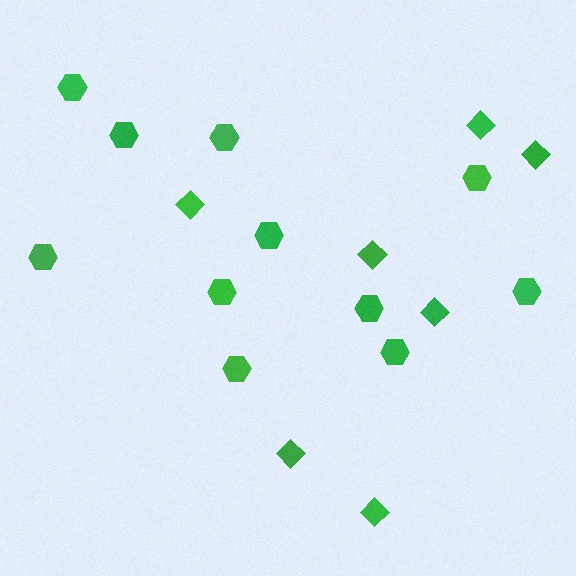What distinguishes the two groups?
There are 2 groups: one group of hexagons (11) and one group of diamonds (7).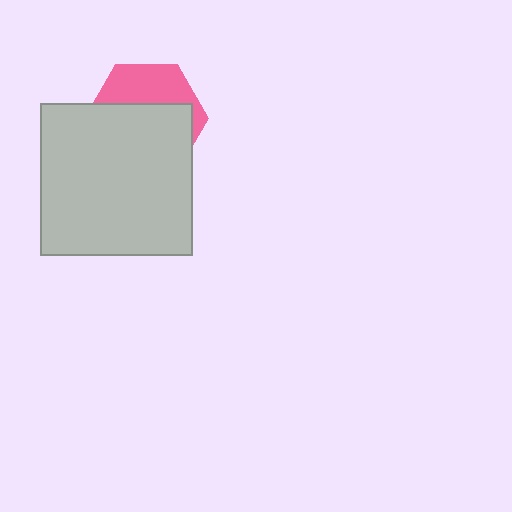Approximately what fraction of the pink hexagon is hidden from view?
Roughly 63% of the pink hexagon is hidden behind the light gray square.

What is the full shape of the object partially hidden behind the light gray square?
The partially hidden object is a pink hexagon.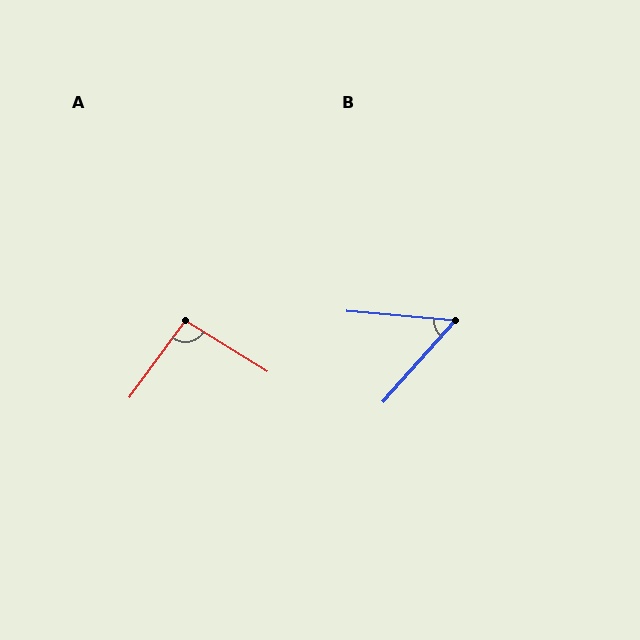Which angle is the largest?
A, at approximately 95 degrees.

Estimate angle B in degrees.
Approximately 53 degrees.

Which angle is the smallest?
B, at approximately 53 degrees.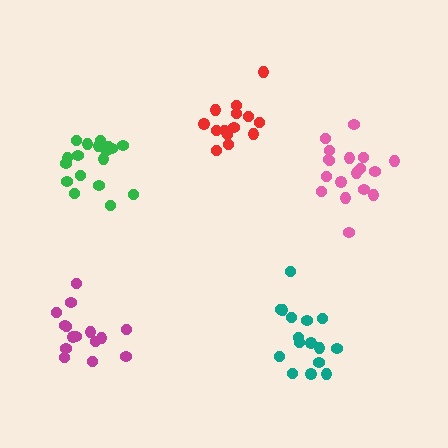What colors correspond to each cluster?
The clusters are colored: green, red, teal, pink, magenta.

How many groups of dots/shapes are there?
There are 5 groups.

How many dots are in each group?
Group 1: 18 dots, Group 2: 14 dots, Group 3: 16 dots, Group 4: 18 dots, Group 5: 15 dots (81 total).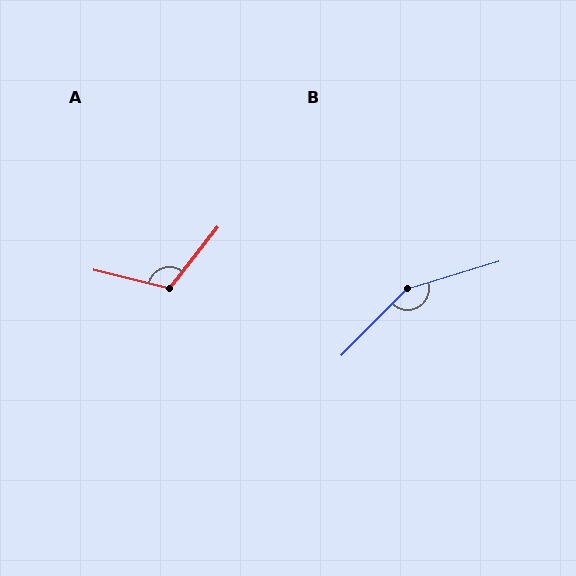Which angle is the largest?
B, at approximately 151 degrees.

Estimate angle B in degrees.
Approximately 151 degrees.